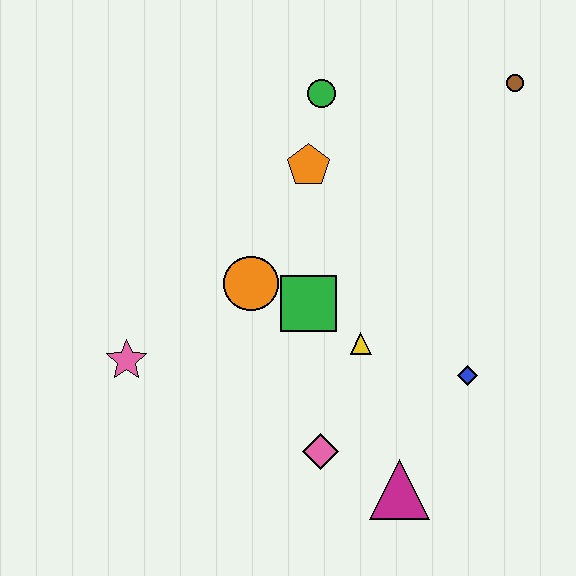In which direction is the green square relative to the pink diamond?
The green square is above the pink diamond.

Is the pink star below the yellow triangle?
Yes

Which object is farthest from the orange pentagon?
The magenta triangle is farthest from the orange pentagon.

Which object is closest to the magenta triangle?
The pink diamond is closest to the magenta triangle.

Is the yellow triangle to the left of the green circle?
No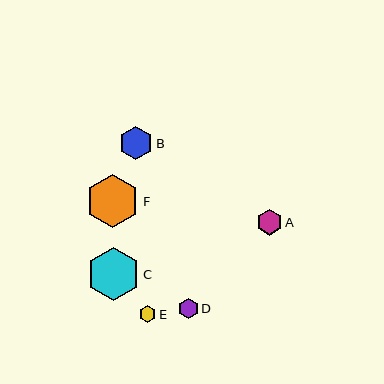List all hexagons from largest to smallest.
From largest to smallest: F, C, B, A, D, E.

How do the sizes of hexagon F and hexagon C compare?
Hexagon F and hexagon C are approximately the same size.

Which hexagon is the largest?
Hexagon F is the largest with a size of approximately 53 pixels.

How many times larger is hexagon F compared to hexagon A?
Hexagon F is approximately 2.1 times the size of hexagon A.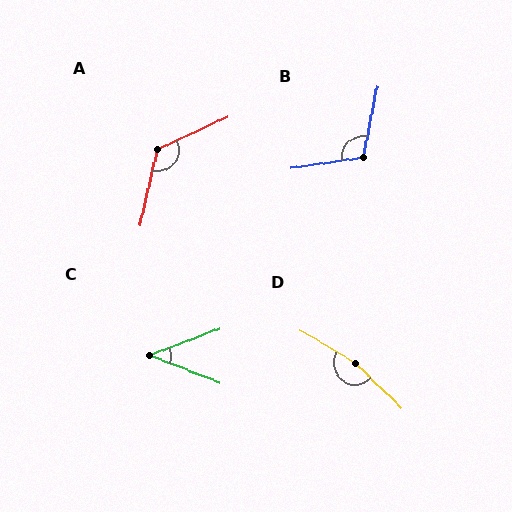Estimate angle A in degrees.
Approximately 128 degrees.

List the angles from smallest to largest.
C (42°), B (110°), A (128°), D (167°).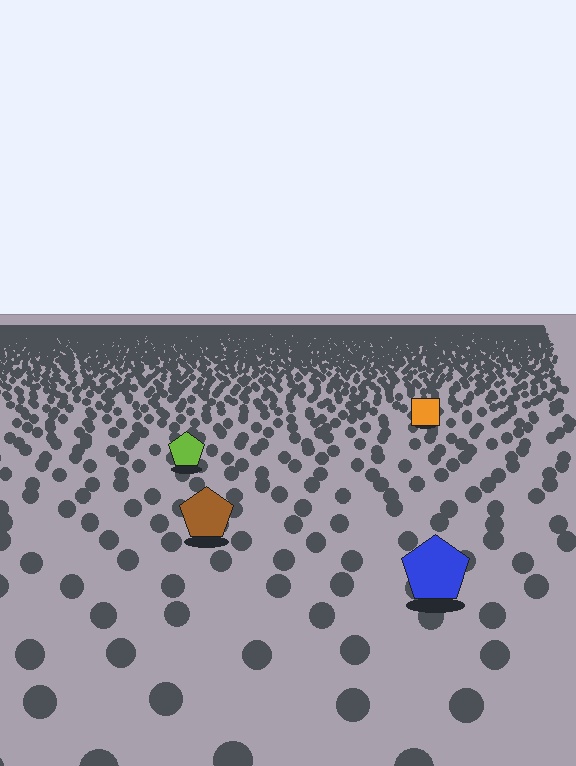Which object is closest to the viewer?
The blue pentagon is closest. The texture marks near it are larger and more spread out.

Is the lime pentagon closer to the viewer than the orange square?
Yes. The lime pentagon is closer — you can tell from the texture gradient: the ground texture is coarser near it.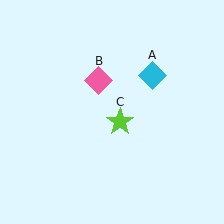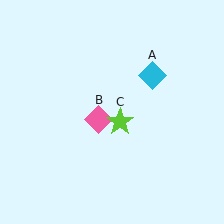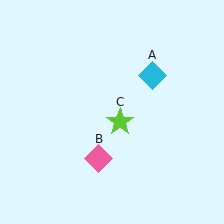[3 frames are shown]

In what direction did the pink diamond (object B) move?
The pink diamond (object B) moved down.